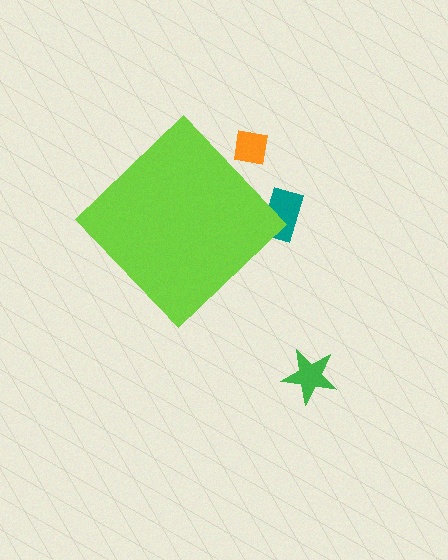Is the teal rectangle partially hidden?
Yes, the teal rectangle is partially hidden behind the lime diamond.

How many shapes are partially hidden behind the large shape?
2 shapes are partially hidden.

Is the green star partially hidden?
No, the green star is fully visible.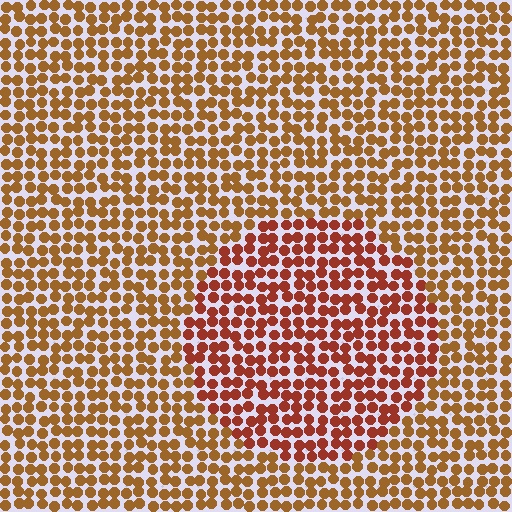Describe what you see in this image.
The image is filled with small brown elements in a uniform arrangement. A circle-shaped region is visible where the elements are tinted to a slightly different hue, forming a subtle color boundary.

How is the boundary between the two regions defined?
The boundary is defined purely by a slight shift in hue (about 26 degrees). Spacing, size, and orientation are identical on both sides.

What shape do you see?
I see a circle.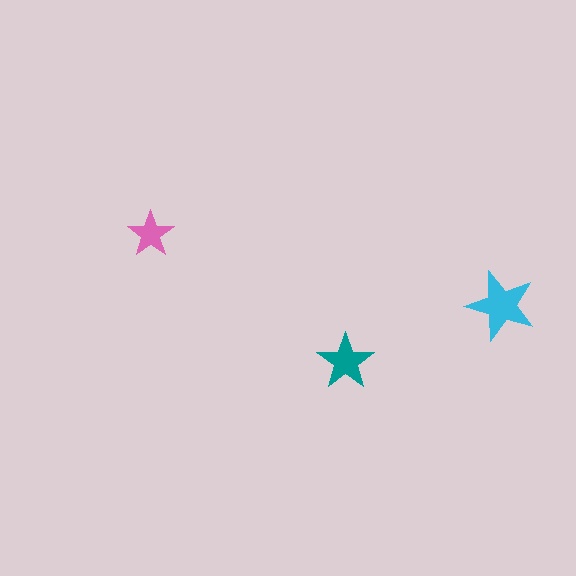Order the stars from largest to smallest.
the cyan one, the teal one, the pink one.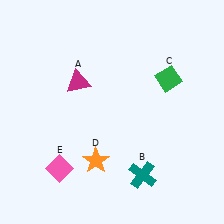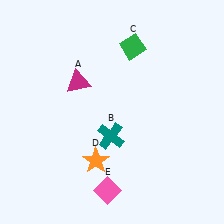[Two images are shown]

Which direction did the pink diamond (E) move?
The pink diamond (E) moved right.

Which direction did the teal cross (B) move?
The teal cross (B) moved up.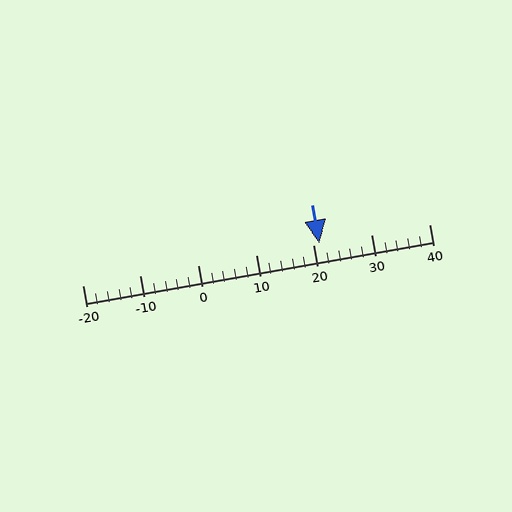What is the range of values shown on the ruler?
The ruler shows values from -20 to 40.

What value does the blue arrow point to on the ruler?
The blue arrow points to approximately 21.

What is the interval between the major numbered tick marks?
The major tick marks are spaced 10 units apart.